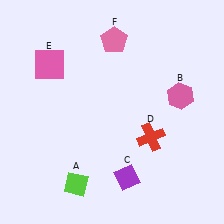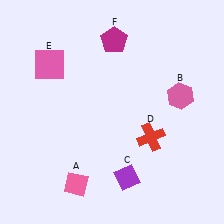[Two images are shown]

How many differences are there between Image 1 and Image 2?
There are 2 differences between the two images.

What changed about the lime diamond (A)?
In Image 1, A is lime. In Image 2, it changed to pink.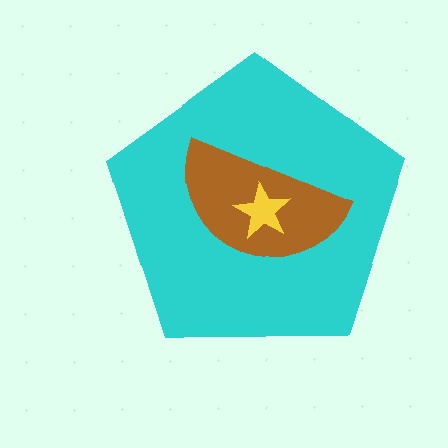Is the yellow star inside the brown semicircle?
Yes.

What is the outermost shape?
The cyan pentagon.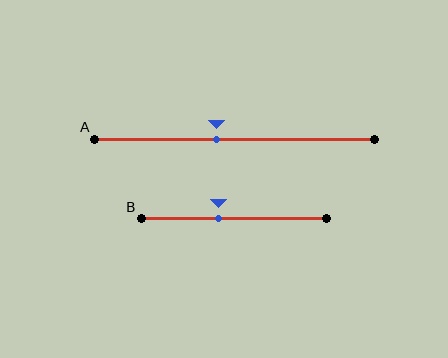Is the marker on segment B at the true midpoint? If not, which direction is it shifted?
No, the marker on segment B is shifted to the left by about 8% of the segment length.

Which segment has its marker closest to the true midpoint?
Segment A has its marker closest to the true midpoint.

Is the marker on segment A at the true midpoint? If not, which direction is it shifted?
No, the marker on segment A is shifted to the left by about 6% of the segment length.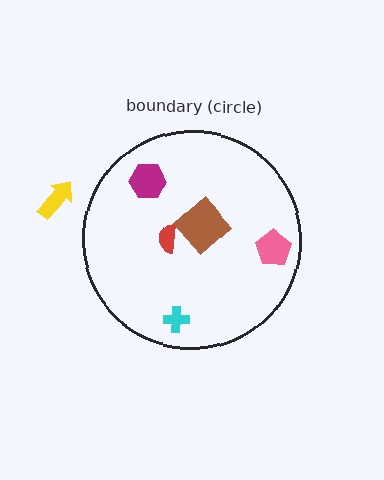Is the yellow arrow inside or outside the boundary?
Outside.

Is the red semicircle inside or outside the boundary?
Inside.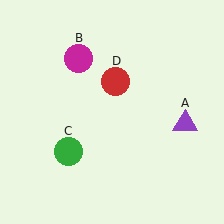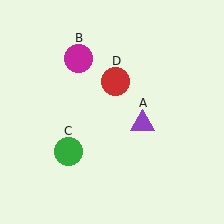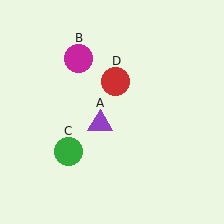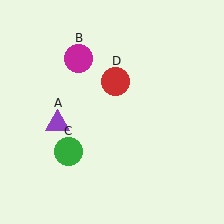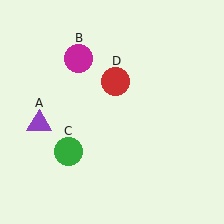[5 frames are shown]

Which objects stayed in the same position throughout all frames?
Magenta circle (object B) and green circle (object C) and red circle (object D) remained stationary.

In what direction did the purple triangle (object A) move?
The purple triangle (object A) moved left.